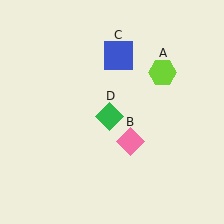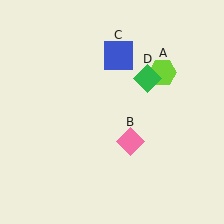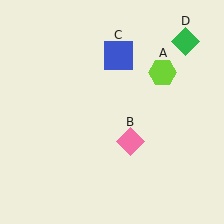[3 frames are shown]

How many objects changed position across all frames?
1 object changed position: green diamond (object D).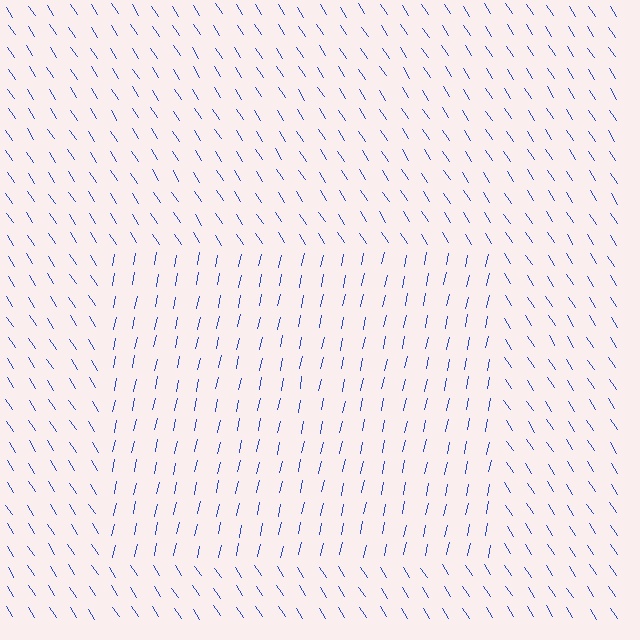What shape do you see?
I see a rectangle.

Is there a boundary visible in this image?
Yes, there is a texture boundary formed by a change in line orientation.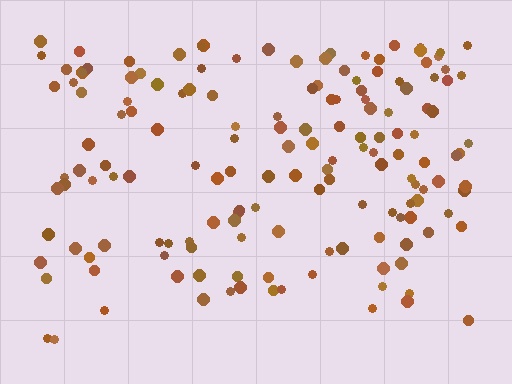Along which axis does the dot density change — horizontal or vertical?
Vertical.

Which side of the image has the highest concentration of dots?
The top.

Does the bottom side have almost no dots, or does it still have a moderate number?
Still a moderate number, just noticeably fewer than the top.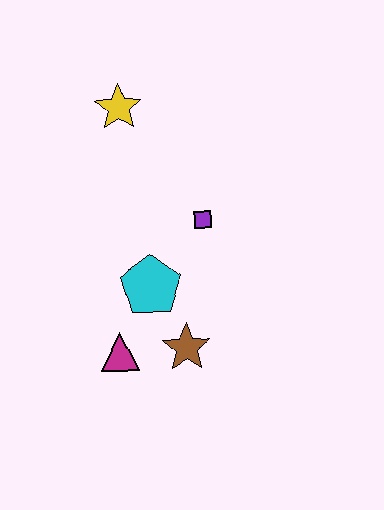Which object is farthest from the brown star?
The yellow star is farthest from the brown star.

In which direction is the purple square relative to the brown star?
The purple square is above the brown star.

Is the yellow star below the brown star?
No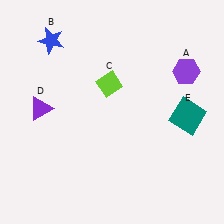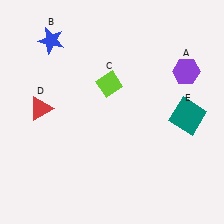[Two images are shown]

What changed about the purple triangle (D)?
In Image 1, D is purple. In Image 2, it changed to red.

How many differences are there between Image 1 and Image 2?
There is 1 difference between the two images.